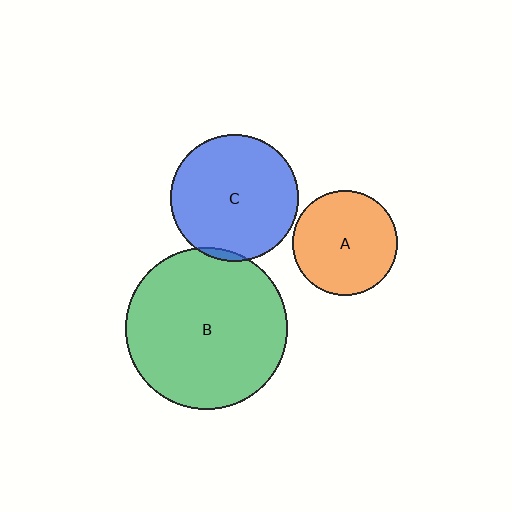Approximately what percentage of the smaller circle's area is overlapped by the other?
Approximately 5%.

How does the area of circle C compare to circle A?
Approximately 1.5 times.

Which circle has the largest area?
Circle B (green).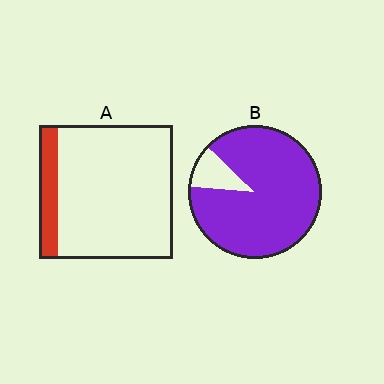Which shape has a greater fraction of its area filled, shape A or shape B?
Shape B.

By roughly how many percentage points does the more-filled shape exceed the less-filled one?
By roughly 75 percentage points (B over A).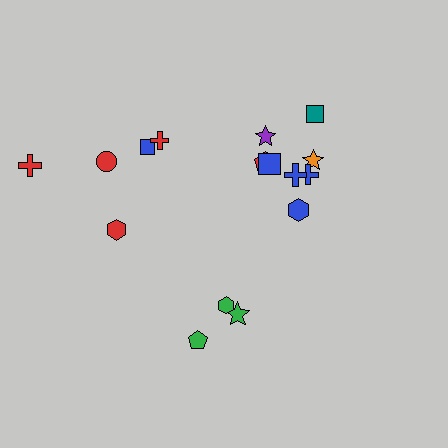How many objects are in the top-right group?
There are 8 objects.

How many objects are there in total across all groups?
There are 16 objects.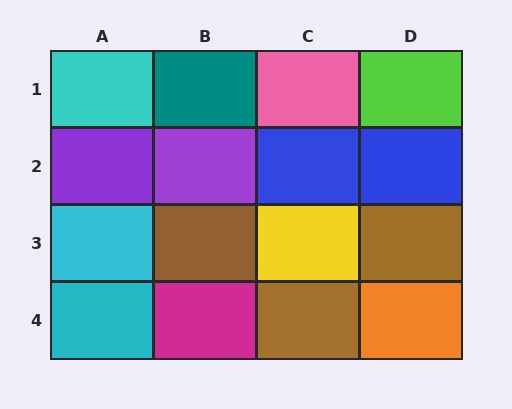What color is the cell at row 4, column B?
Magenta.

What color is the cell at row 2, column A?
Purple.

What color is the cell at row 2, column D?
Blue.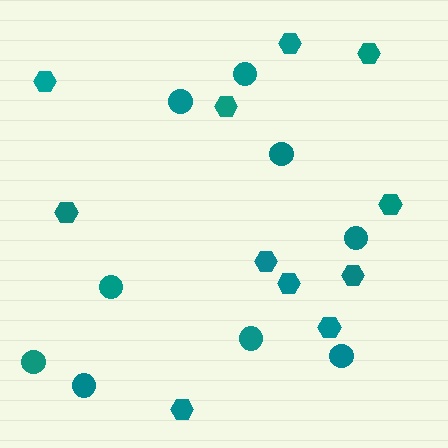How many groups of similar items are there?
There are 2 groups: one group of circles (9) and one group of hexagons (11).